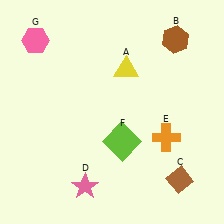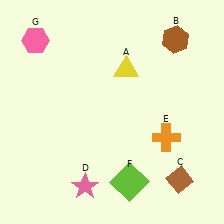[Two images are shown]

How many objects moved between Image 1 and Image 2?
1 object moved between the two images.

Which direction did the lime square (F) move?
The lime square (F) moved down.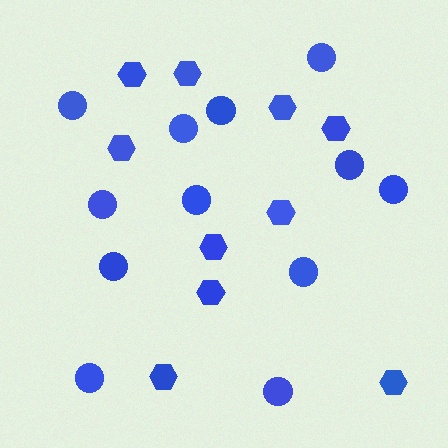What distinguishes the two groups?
There are 2 groups: one group of circles (12) and one group of hexagons (10).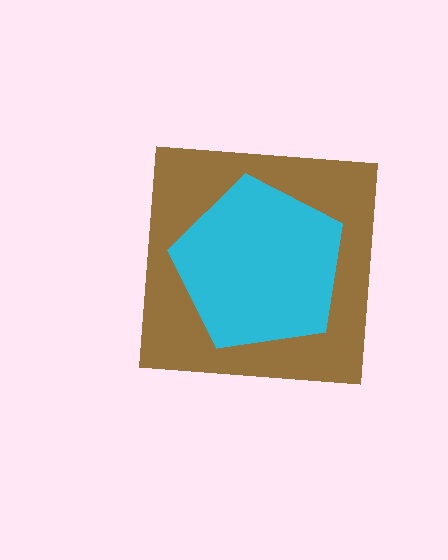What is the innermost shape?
The cyan pentagon.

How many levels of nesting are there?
2.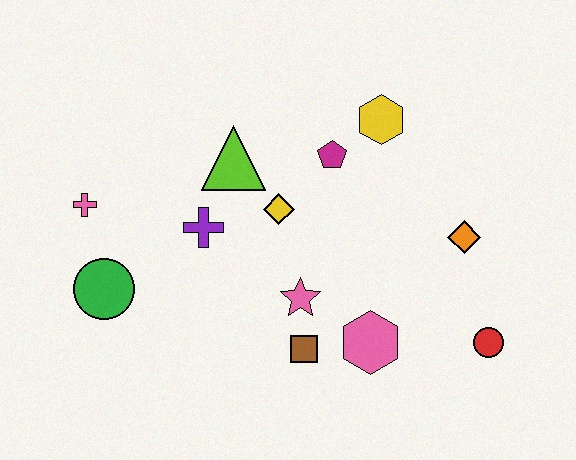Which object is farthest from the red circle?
The pink cross is farthest from the red circle.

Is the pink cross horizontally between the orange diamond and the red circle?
No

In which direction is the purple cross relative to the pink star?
The purple cross is to the left of the pink star.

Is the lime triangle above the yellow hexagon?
No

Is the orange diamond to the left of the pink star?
No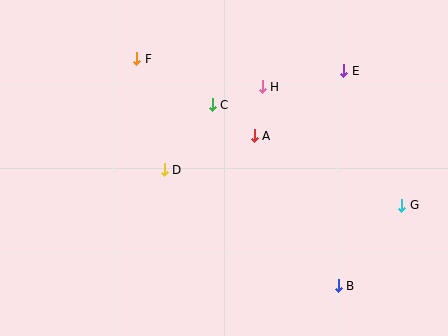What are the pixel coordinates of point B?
Point B is at (338, 286).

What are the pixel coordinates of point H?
Point H is at (262, 87).